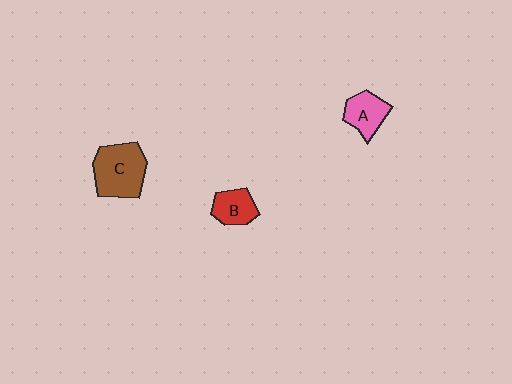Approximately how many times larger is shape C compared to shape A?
Approximately 1.7 times.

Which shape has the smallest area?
Shape B (red).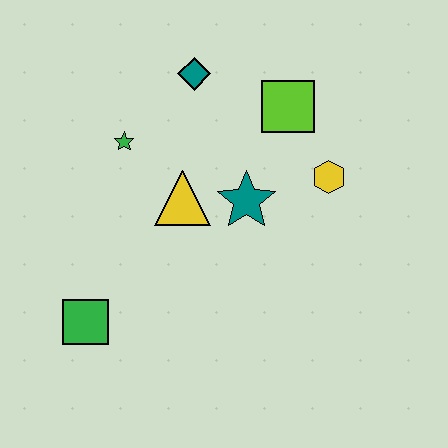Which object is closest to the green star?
The yellow triangle is closest to the green star.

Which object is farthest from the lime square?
The green square is farthest from the lime square.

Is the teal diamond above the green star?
Yes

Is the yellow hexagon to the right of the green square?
Yes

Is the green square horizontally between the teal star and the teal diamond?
No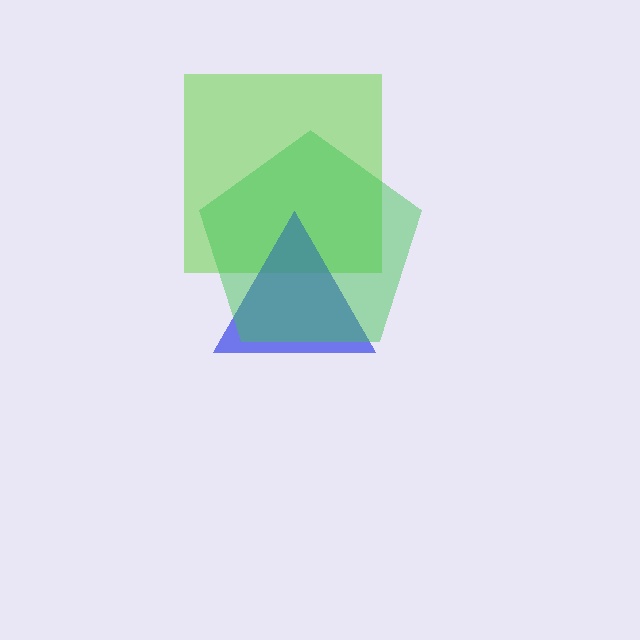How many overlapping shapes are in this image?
There are 3 overlapping shapes in the image.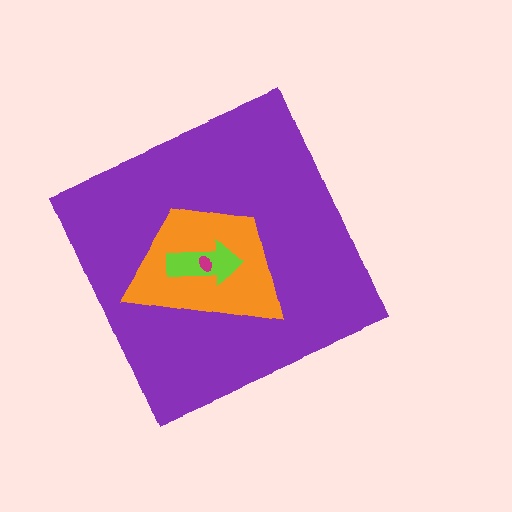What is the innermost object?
The magenta ellipse.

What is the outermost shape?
The purple diamond.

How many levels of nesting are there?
4.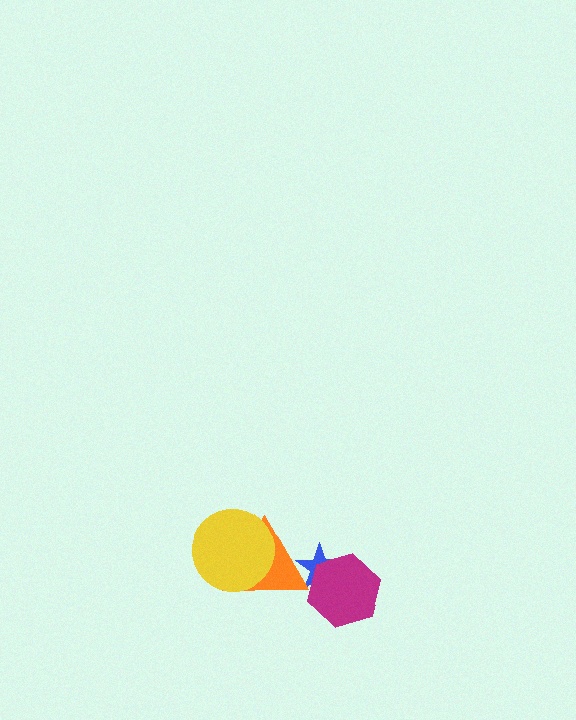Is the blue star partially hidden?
Yes, it is partially covered by another shape.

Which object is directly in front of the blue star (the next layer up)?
The orange triangle is directly in front of the blue star.